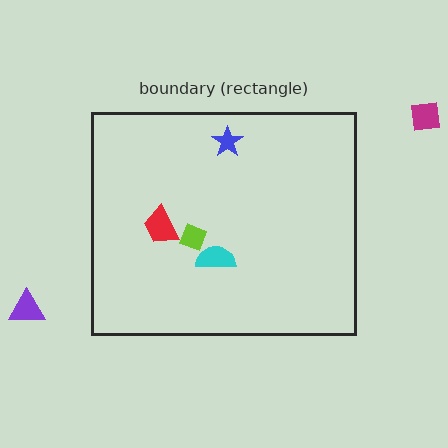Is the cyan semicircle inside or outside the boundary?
Inside.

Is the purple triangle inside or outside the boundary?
Outside.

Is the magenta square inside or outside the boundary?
Outside.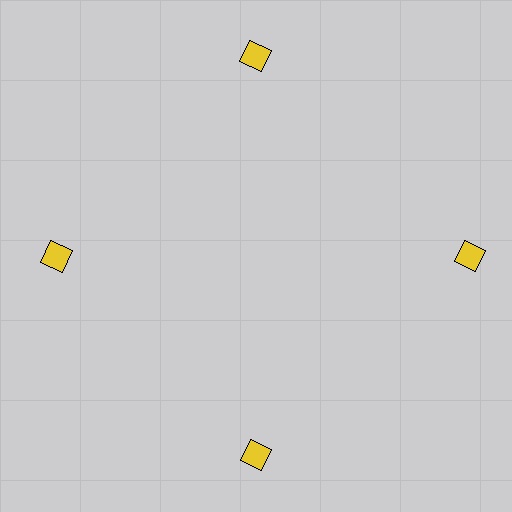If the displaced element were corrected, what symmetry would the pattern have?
It would have 4-fold rotational symmetry — the pattern would map onto itself every 90 degrees.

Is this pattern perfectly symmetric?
No. The 4 yellow squares are arranged in a ring, but one element near the 3 o'clock position is pushed outward from the center, breaking the 4-fold rotational symmetry.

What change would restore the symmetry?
The symmetry would be restored by moving it inward, back onto the ring so that all 4 squares sit at equal angles and equal distance from the center.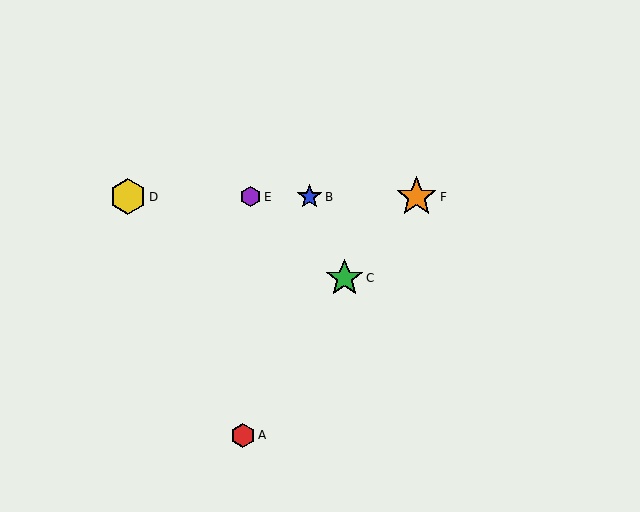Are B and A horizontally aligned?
No, B is at y≈197 and A is at y≈435.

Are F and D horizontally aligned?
Yes, both are at y≈197.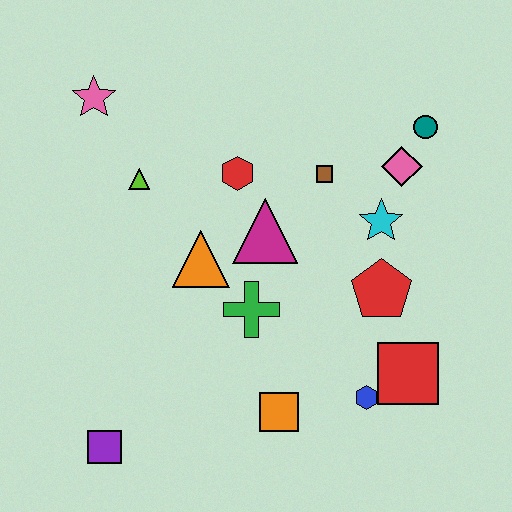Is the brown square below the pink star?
Yes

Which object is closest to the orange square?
The blue hexagon is closest to the orange square.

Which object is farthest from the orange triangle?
The teal circle is farthest from the orange triangle.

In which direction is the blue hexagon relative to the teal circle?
The blue hexagon is below the teal circle.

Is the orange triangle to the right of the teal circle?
No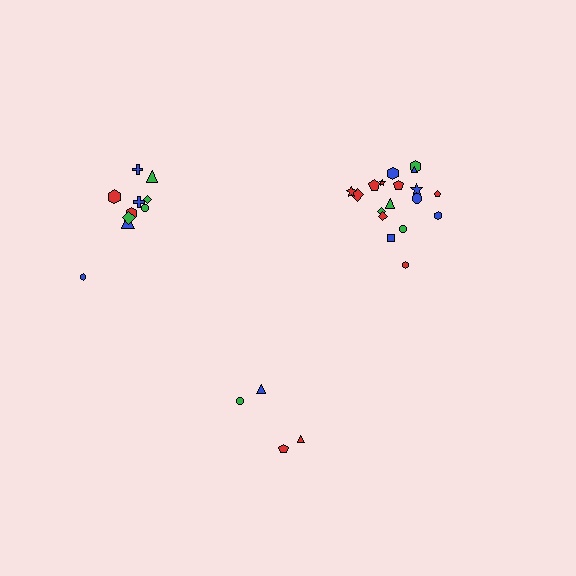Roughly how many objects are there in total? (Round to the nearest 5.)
Roughly 30 objects in total.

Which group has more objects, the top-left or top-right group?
The top-right group.